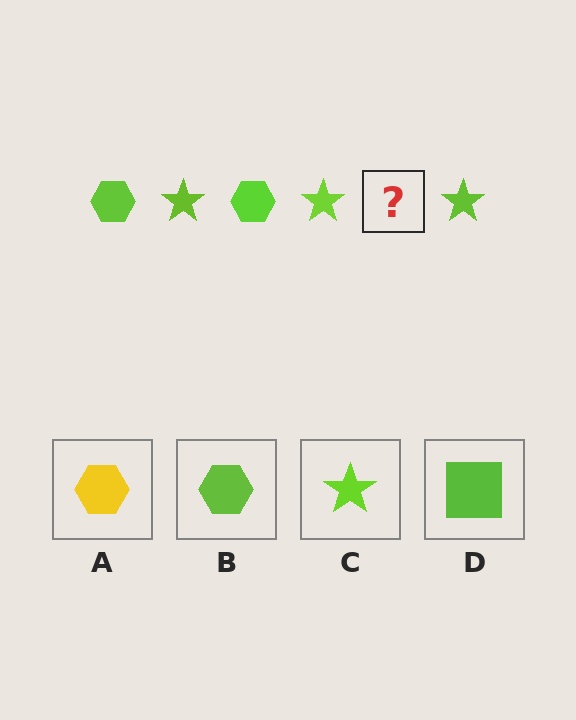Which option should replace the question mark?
Option B.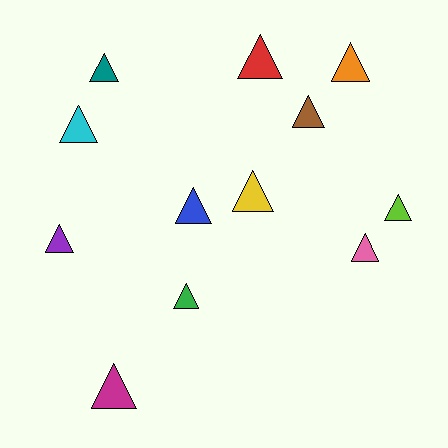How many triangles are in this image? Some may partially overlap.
There are 12 triangles.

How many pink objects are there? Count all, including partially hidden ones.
There is 1 pink object.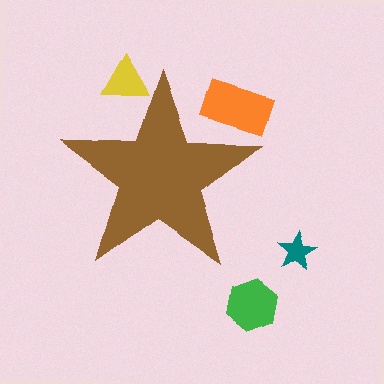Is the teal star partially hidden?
No, the teal star is fully visible.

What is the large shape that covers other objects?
A brown star.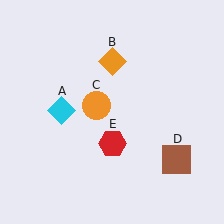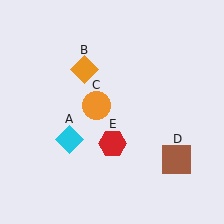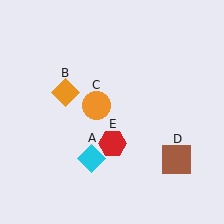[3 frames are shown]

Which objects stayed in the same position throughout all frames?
Orange circle (object C) and brown square (object D) and red hexagon (object E) remained stationary.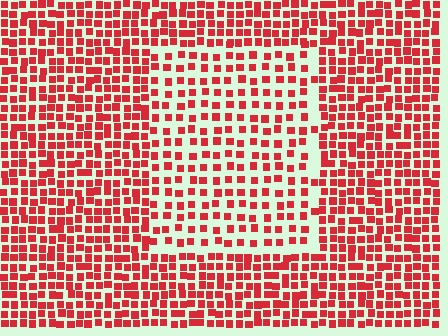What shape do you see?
I see a rectangle.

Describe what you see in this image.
The image contains small red elements arranged at two different densities. A rectangle-shaped region is visible where the elements are less densely packed than the surrounding area.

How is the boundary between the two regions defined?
The boundary is defined by a change in element density (approximately 1.7x ratio). All elements are the same color, size, and shape.